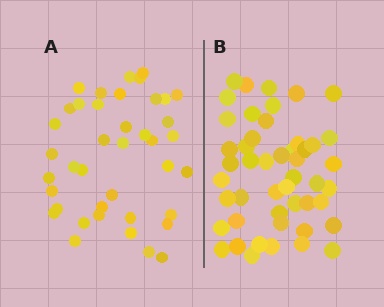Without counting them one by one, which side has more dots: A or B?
Region B (the right region) has more dots.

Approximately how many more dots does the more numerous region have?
Region B has roughly 8 or so more dots than region A.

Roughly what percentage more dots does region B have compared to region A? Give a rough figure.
About 20% more.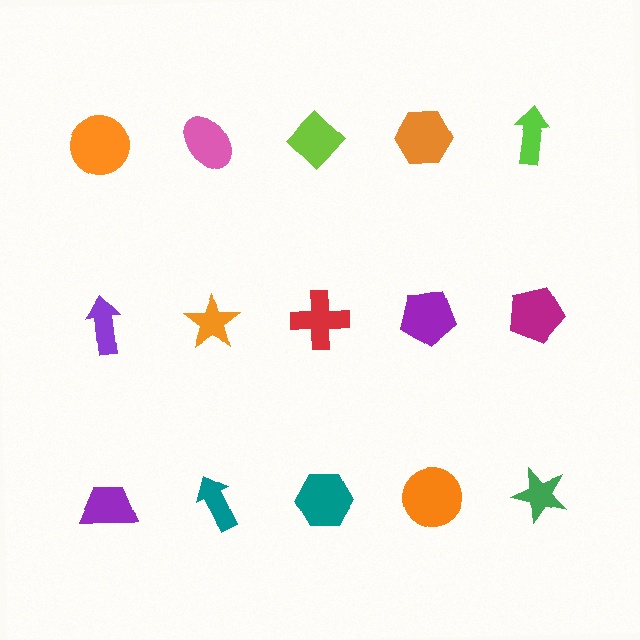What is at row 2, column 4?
A purple pentagon.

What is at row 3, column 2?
A teal arrow.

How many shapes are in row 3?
5 shapes.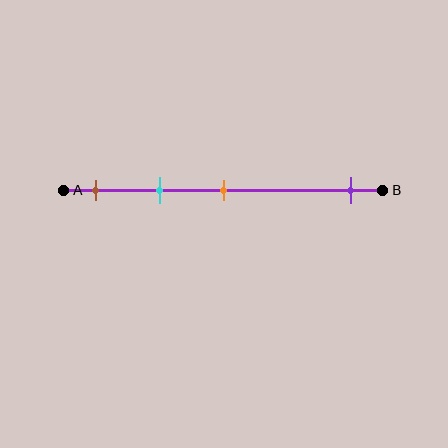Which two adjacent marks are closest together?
The brown and cyan marks are the closest adjacent pair.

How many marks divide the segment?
There are 4 marks dividing the segment.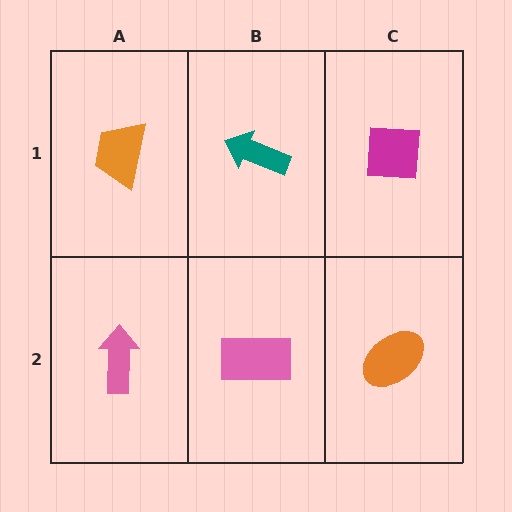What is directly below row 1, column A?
A pink arrow.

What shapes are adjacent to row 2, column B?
A teal arrow (row 1, column B), a pink arrow (row 2, column A), an orange ellipse (row 2, column C).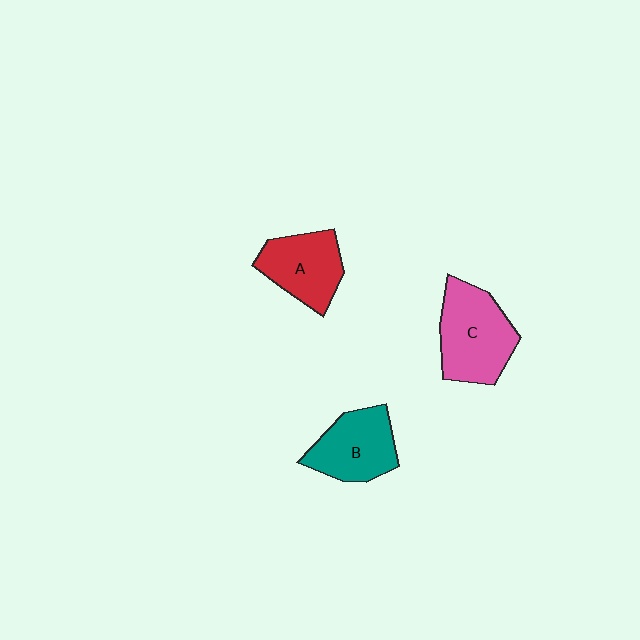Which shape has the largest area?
Shape C (pink).